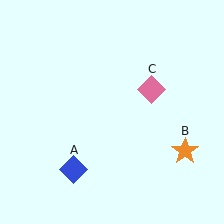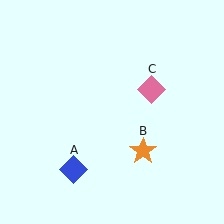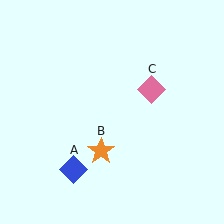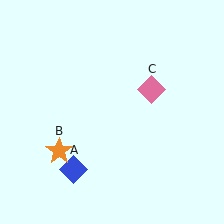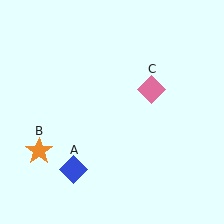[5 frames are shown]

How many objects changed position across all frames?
1 object changed position: orange star (object B).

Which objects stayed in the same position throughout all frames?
Blue diamond (object A) and pink diamond (object C) remained stationary.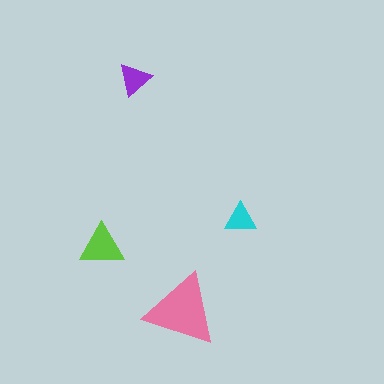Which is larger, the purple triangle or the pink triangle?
The pink one.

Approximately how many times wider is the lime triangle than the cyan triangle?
About 1.5 times wider.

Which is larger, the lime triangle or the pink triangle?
The pink one.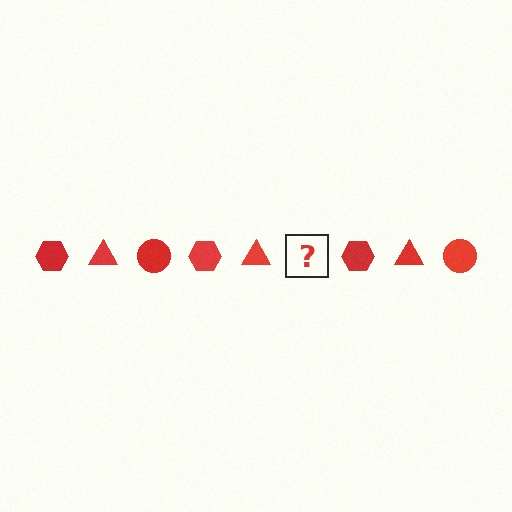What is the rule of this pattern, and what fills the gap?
The rule is that the pattern cycles through hexagon, triangle, circle shapes in red. The gap should be filled with a red circle.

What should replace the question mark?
The question mark should be replaced with a red circle.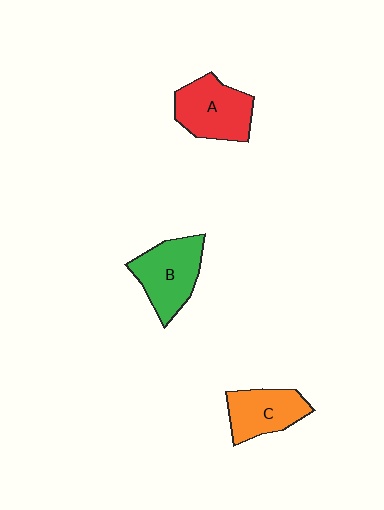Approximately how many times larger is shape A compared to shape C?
Approximately 1.2 times.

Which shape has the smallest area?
Shape C (orange).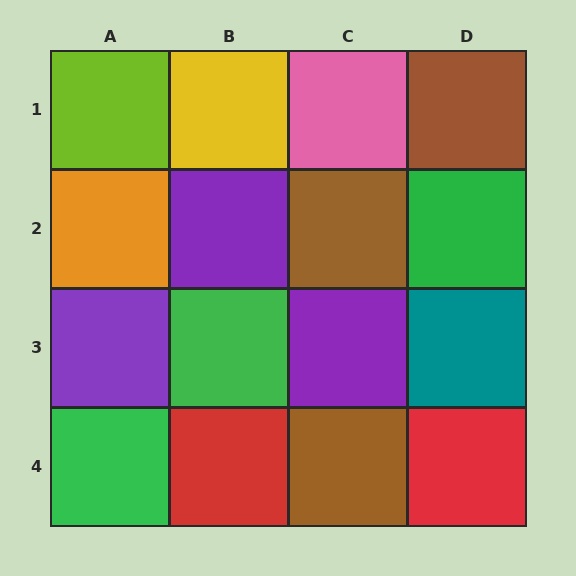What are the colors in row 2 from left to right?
Orange, purple, brown, green.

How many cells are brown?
3 cells are brown.